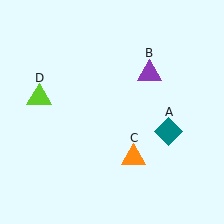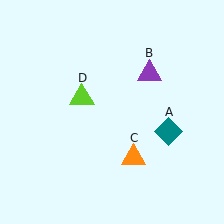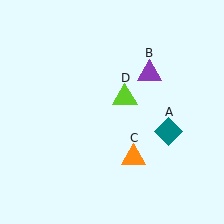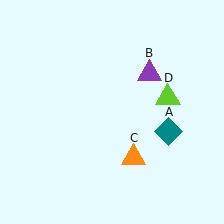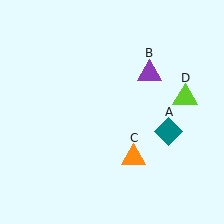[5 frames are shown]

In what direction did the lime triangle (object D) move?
The lime triangle (object D) moved right.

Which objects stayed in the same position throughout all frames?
Teal diamond (object A) and purple triangle (object B) and orange triangle (object C) remained stationary.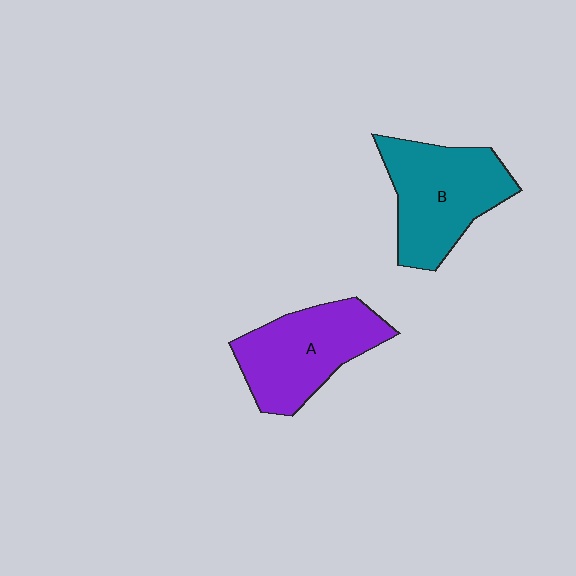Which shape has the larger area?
Shape B (teal).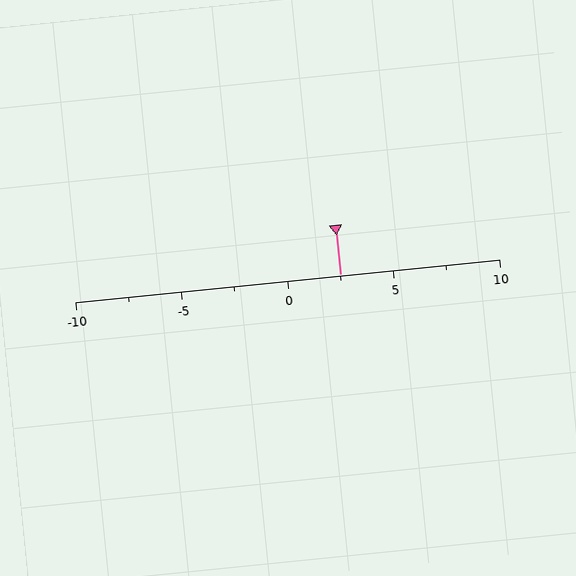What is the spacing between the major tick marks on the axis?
The major ticks are spaced 5 apart.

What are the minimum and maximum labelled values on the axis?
The axis runs from -10 to 10.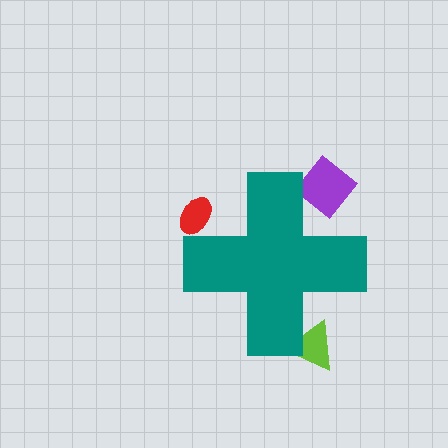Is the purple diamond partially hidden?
Yes, the purple diamond is partially hidden behind the teal cross.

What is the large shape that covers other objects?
A teal cross.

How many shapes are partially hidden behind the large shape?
3 shapes are partially hidden.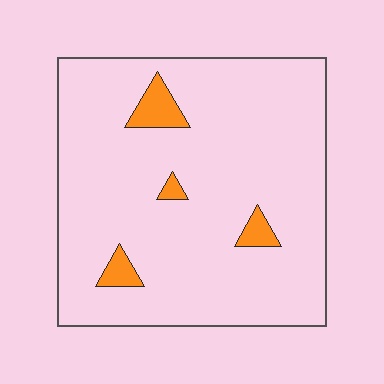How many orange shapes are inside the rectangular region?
4.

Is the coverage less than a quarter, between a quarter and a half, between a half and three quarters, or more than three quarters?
Less than a quarter.